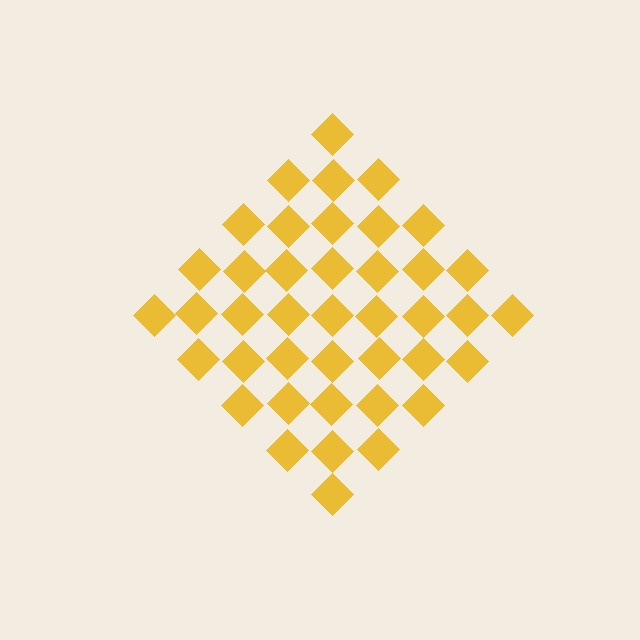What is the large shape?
The large shape is a diamond.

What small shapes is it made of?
It is made of small diamonds.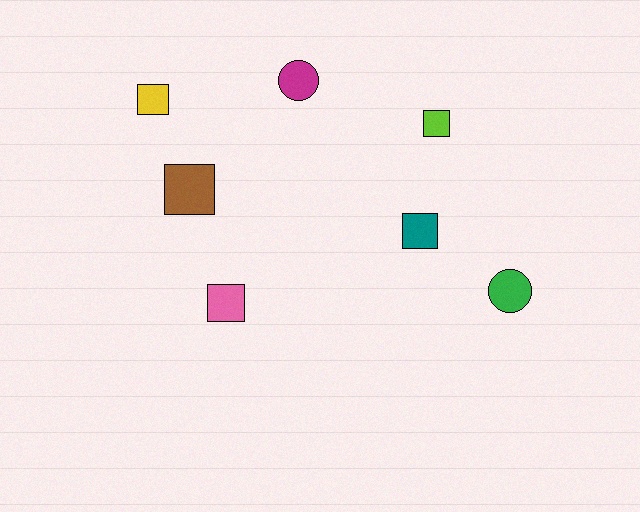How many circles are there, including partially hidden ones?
There are 2 circles.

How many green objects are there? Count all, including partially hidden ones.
There is 1 green object.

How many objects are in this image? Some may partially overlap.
There are 7 objects.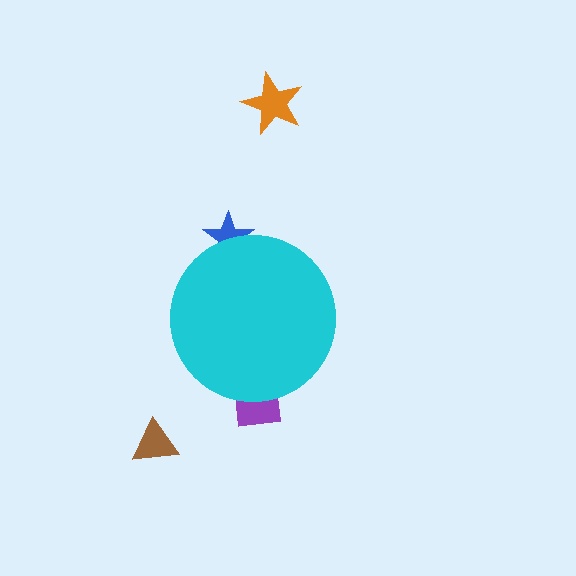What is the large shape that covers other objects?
A cyan circle.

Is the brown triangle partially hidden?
No, the brown triangle is fully visible.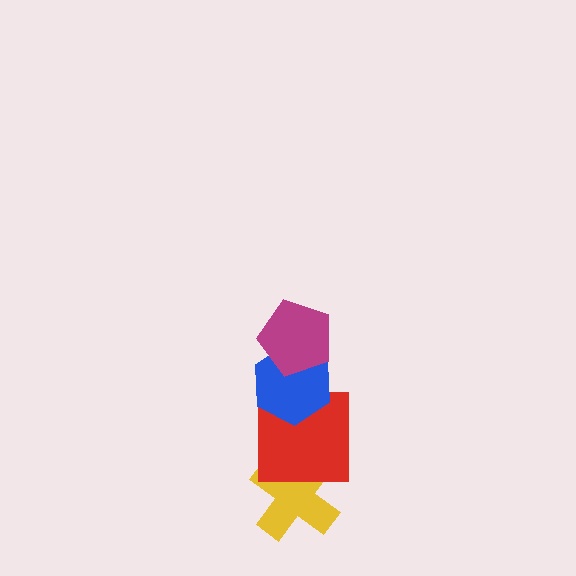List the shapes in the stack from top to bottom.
From top to bottom: the magenta pentagon, the blue hexagon, the red square, the yellow cross.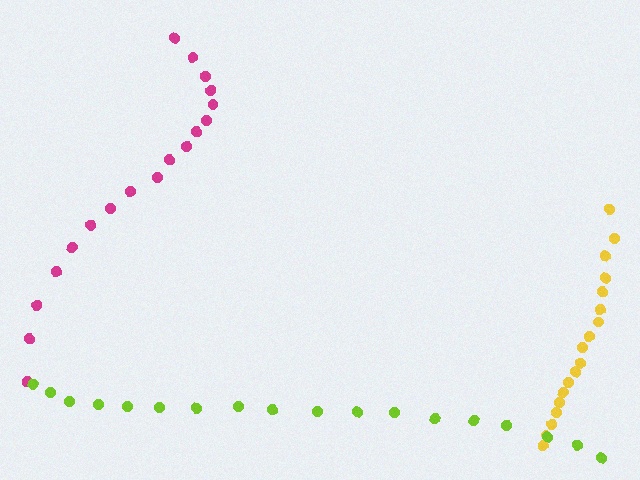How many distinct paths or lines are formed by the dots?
There are 3 distinct paths.